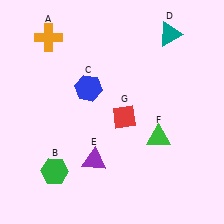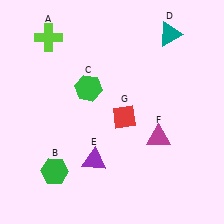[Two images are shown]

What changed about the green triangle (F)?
In Image 1, F is green. In Image 2, it changed to magenta.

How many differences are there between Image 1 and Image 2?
There are 3 differences between the two images.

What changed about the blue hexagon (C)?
In Image 1, C is blue. In Image 2, it changed to green.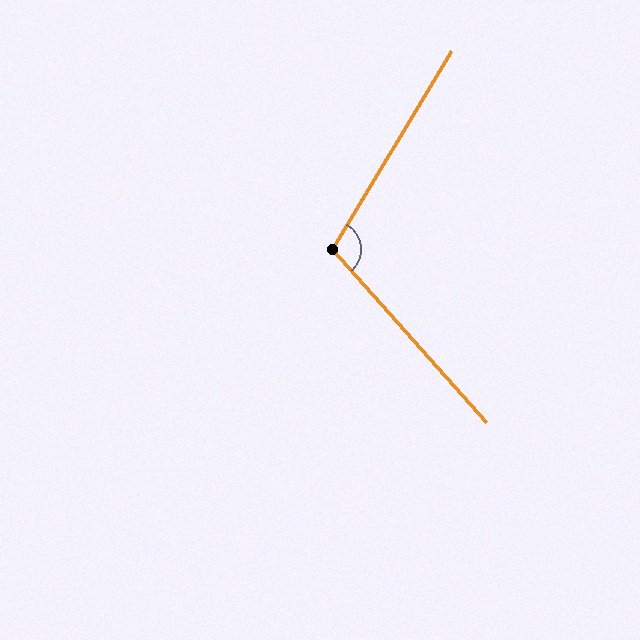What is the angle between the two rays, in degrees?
Approximately 107 degrees.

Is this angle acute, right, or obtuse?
It is obtuse.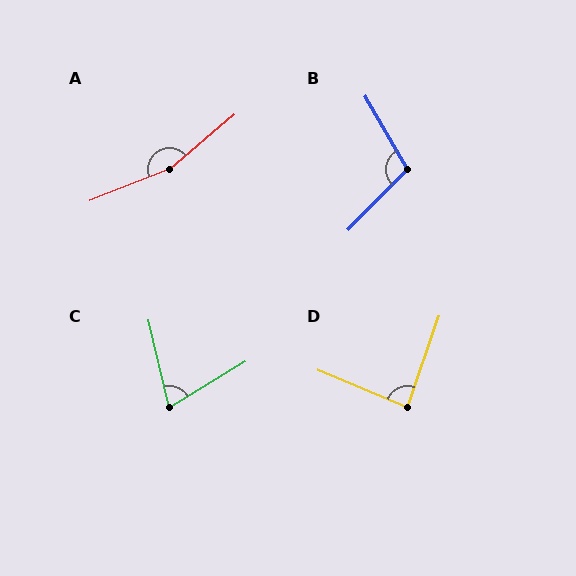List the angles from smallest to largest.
C (72°), D (86°), B (105°), A (161°).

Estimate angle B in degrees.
Approximately 105 degrees.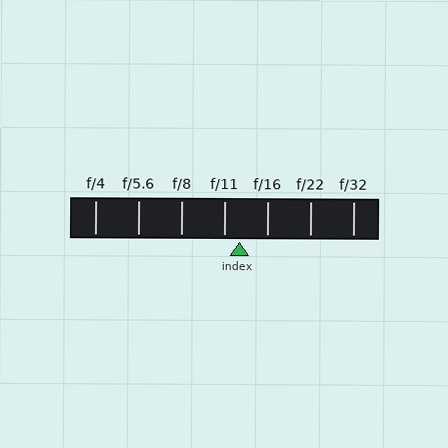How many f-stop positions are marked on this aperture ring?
There are 7 f-stop positions marked.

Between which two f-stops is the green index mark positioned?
The index mark is between f/11 and f/16.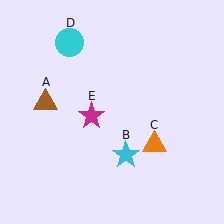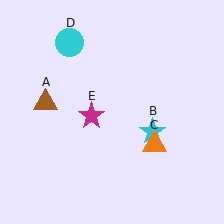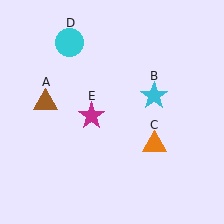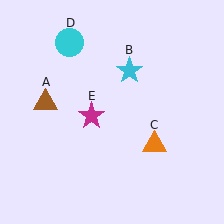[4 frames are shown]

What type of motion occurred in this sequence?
The cyan star (object B) rotated counterclockwise around the center of the scene.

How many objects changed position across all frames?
1 object changed position: cyan star (object B).